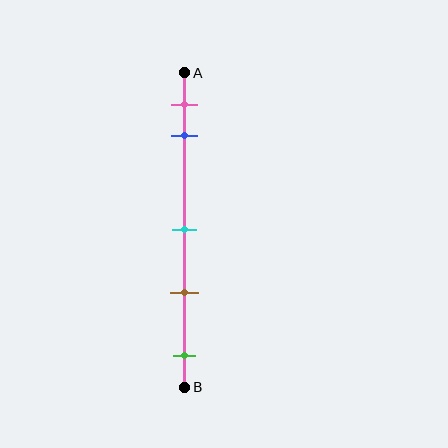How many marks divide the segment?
There are 5 marks dividing the segment.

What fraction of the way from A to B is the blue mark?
The blue mark is approximately 20% (0.2) of the way from A to B.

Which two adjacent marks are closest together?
The pink and blue marks are the closest adjacent pair.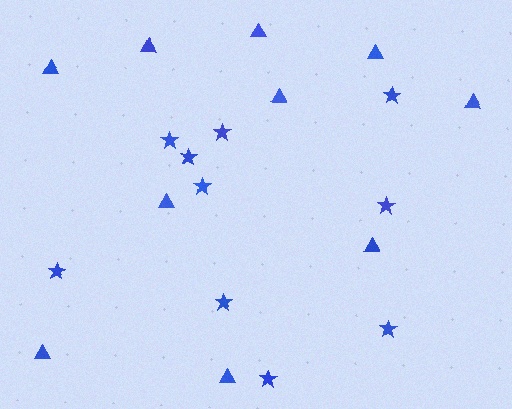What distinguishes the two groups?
There are 2 groups: one group of stars (10) and one group of triangles (10).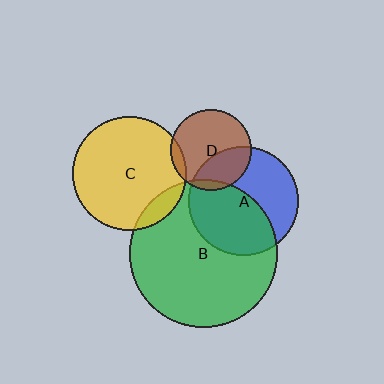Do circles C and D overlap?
Yes.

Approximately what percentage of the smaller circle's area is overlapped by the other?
Approximately 10%.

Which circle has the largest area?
Circle B (green).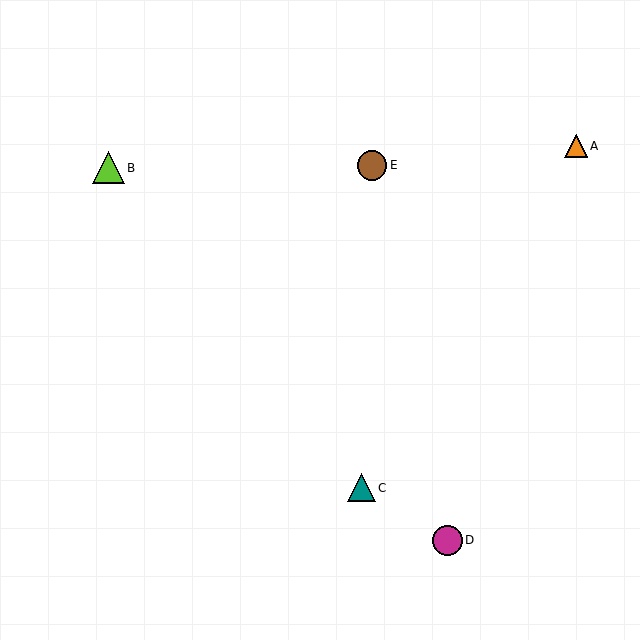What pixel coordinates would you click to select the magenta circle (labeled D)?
Click at (448, 540) to select the magenta circle D.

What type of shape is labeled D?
Shape D is a magenta circle.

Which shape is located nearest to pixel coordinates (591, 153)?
The orange triangle (labeled A) at (576, 146) is nearest to that location.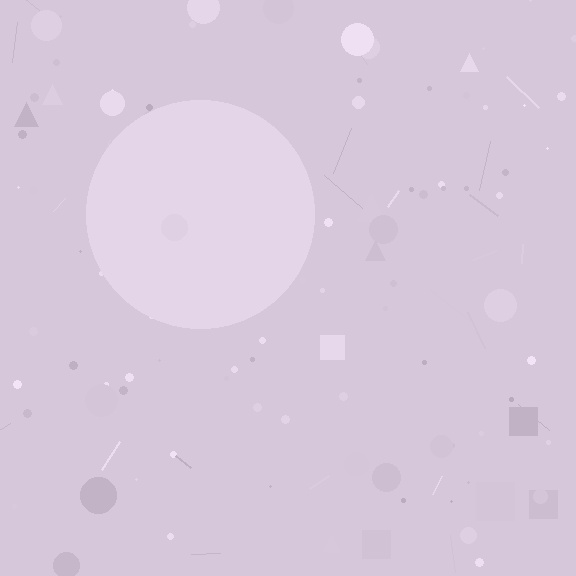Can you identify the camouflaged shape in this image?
The camouflaged shape is a circle.